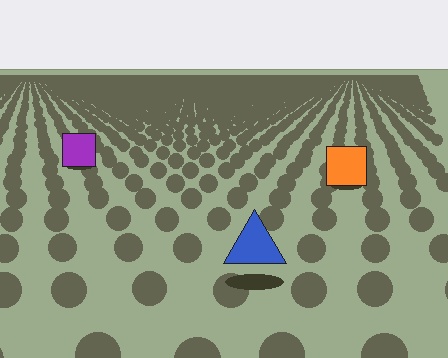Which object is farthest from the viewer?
The purple square is farthest from the viewer. It appears smaller and the ground texture around it is denser.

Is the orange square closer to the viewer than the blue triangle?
No. The blue triangle is closer — you can tell from the texture gradient: the ground texture is coarser near it.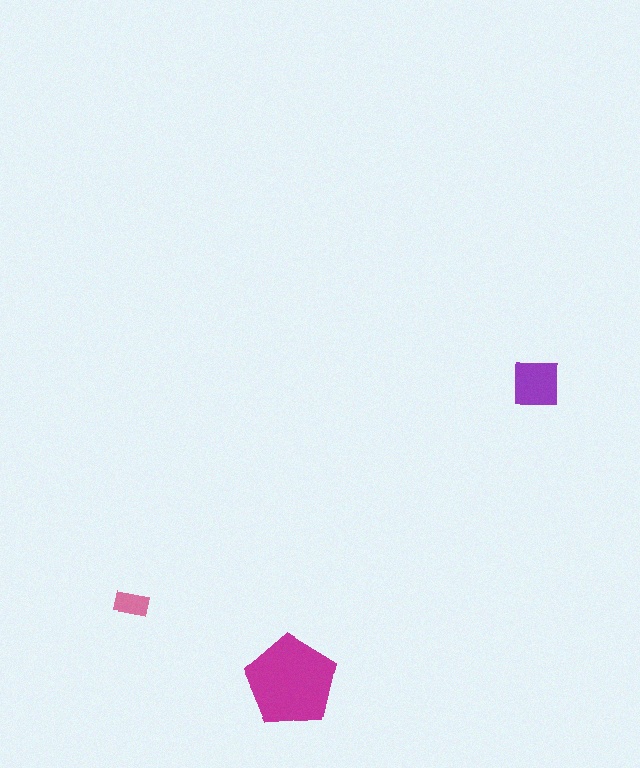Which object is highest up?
The purple square is topmost.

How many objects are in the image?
There are 3 objects in the image.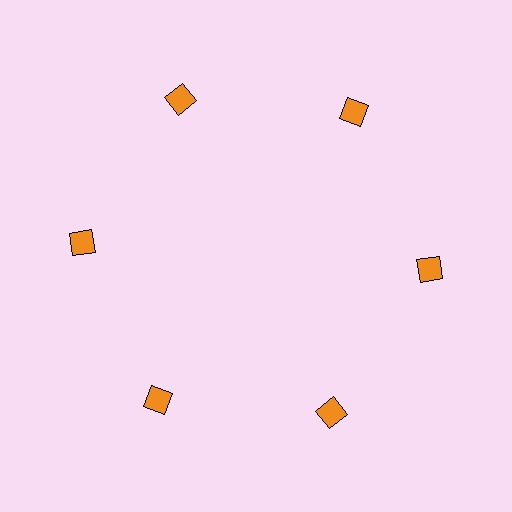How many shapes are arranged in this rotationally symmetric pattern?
There are 6 shapes, arranged in 6 groups of 1.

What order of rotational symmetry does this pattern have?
This pattern has 6-fold rotational symmetry.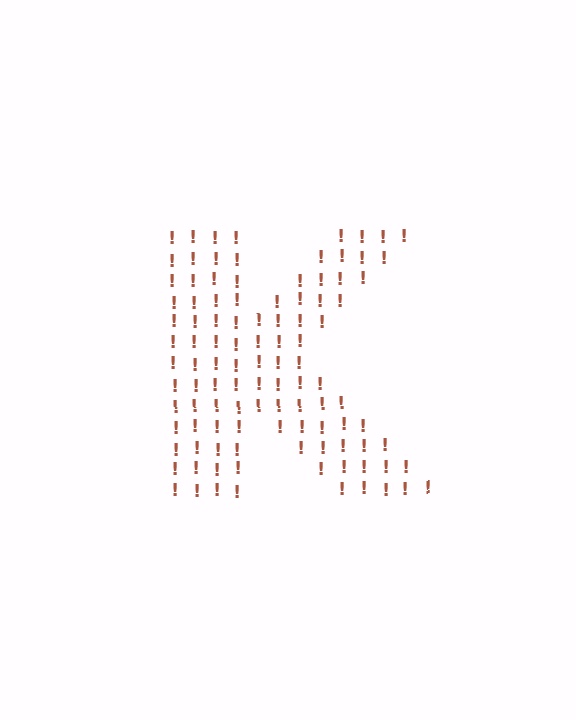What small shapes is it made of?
It is made of small exclamation marks.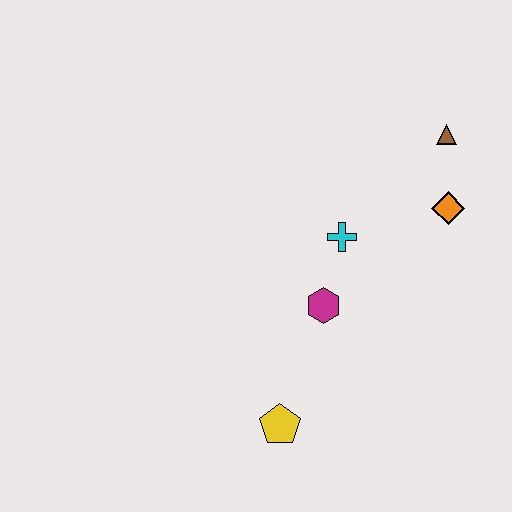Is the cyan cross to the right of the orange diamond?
No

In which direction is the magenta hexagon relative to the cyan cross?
The magenta hexagon is below the cyan cross.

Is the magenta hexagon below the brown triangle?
Yes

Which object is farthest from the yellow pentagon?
The brown triangle is farthest from the yellow pentagon.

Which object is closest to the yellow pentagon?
The magenta hexagon is closest to the yellow pentagon.